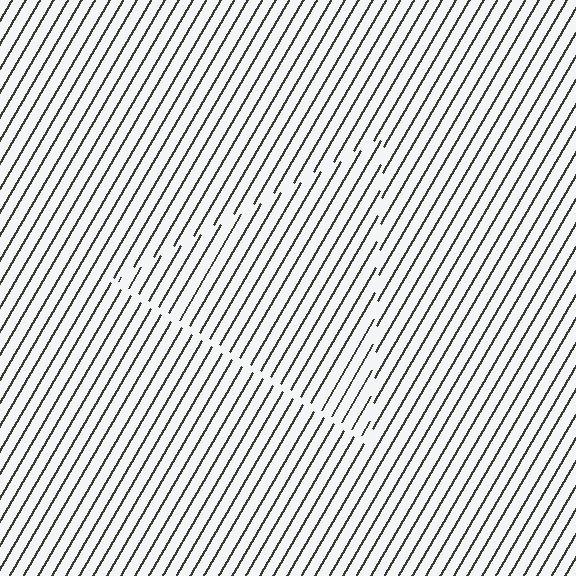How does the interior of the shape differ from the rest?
The interior of the shape contains the same grating, shifted by half a period — the contour is defined by the phase discontinuity where line-ends from the inner and outer gratings abut.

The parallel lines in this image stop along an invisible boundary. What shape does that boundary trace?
An illusory triangle. The interior of the shape contains the same grating, shifted by half a period — the contour is defined by the phase discontinuity where line-ends from the inner and outer gratings abut.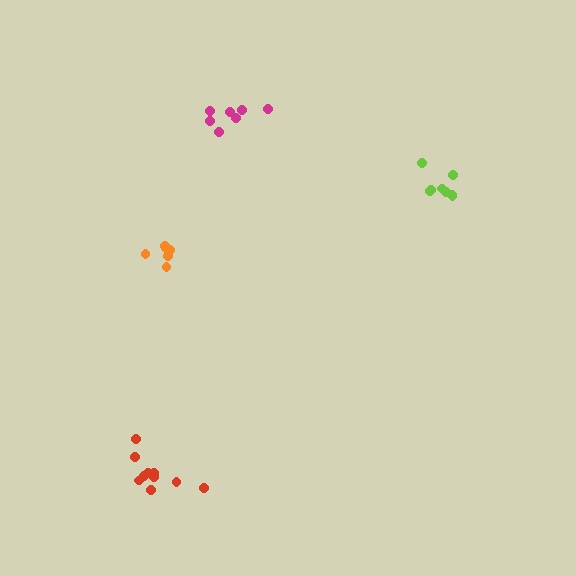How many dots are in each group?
Group 1: 7 dots, Group 2: 8 dots, Group 3: 6 dots, Group 4: 11 dots (32 total).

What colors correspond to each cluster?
The clusters are colored: magenta, lime, orange, red.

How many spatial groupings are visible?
There are 4 spatial groupings.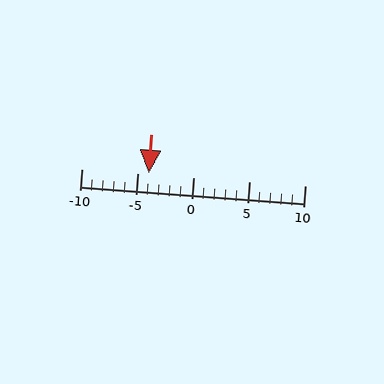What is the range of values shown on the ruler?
The ruler shows values from -10 to 10.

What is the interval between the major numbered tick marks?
The major tick marks are spaced 5 units apart.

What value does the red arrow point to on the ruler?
The red arrow points to approximately -4.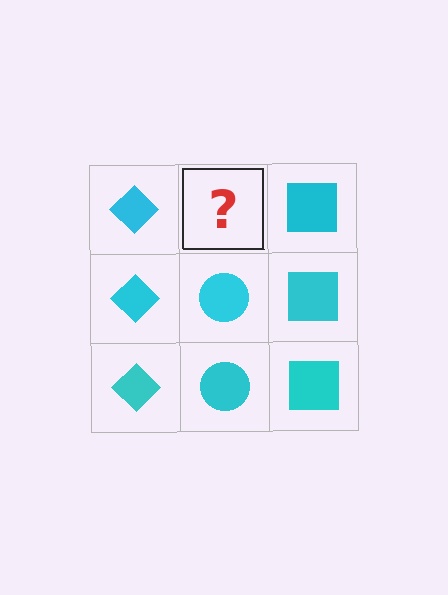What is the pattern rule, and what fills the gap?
The rule is that each column has a consistent shape. The gap should be filled with a cyan circle.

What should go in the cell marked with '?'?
The missing cell should contain a cyan circle.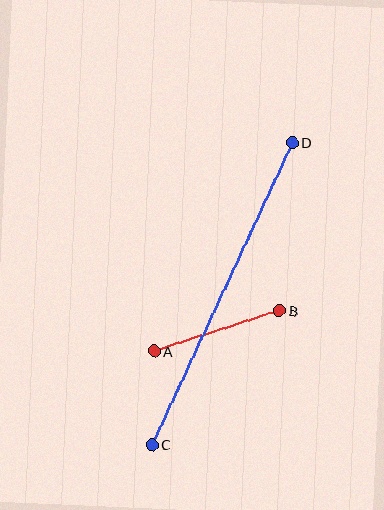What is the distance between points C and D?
The distance is approximately 333 pixels.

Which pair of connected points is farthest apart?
Points C and D are farthest apart.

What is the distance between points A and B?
The distance is approximately 132 pixels.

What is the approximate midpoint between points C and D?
The midpoint is at approximately (222, 294) pixels.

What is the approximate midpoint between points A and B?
The midpoint is at approximately (217, 331) pixels.